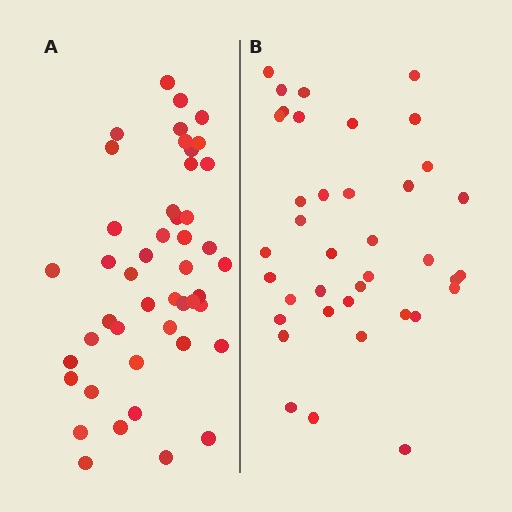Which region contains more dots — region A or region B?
Region A (the left region) has more dots.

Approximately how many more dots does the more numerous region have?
Region A has roughly 8 or so more dots than region B.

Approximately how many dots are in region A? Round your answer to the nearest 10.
About 50 dots. (The exact count is 46, which rounds to 50.)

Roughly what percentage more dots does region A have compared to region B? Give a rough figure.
About 20% more.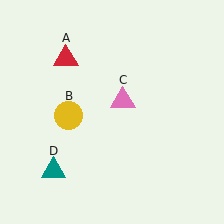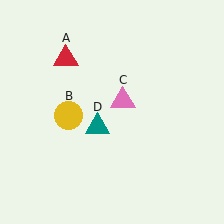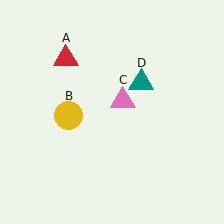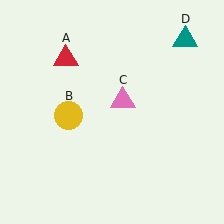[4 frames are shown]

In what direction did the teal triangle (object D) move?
The teal triangle (object D) moved up and to the right.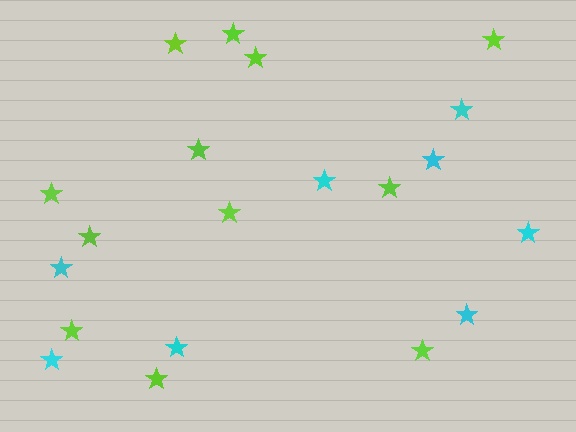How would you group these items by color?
There are 2 groups: one group of cyan stars (8) and one group of lime stars (12).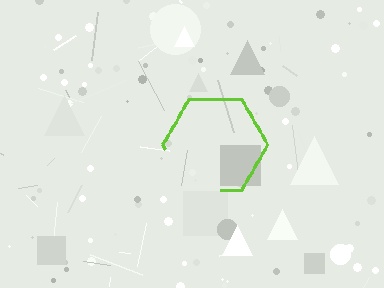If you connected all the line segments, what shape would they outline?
They would outline a hexagon.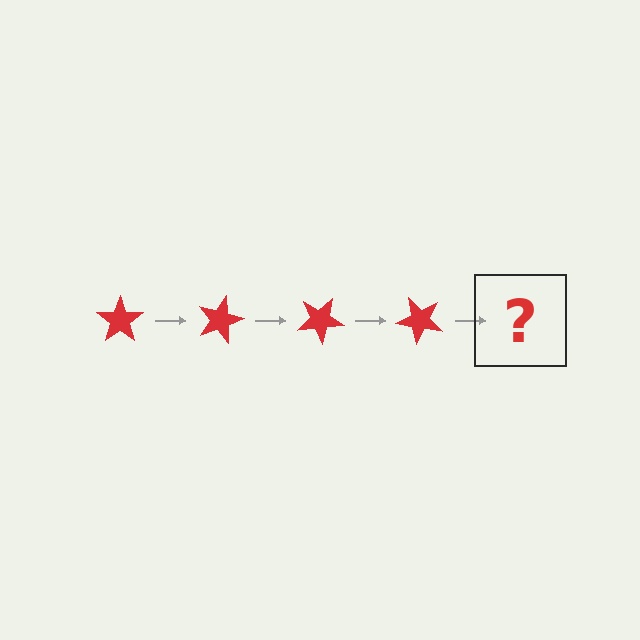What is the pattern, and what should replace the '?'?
The pattern is that the star rotates 15 degrees each step. The '?' should be a red star rotated 60 degrees.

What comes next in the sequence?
The next element should be a red star rotated 60 degrees.